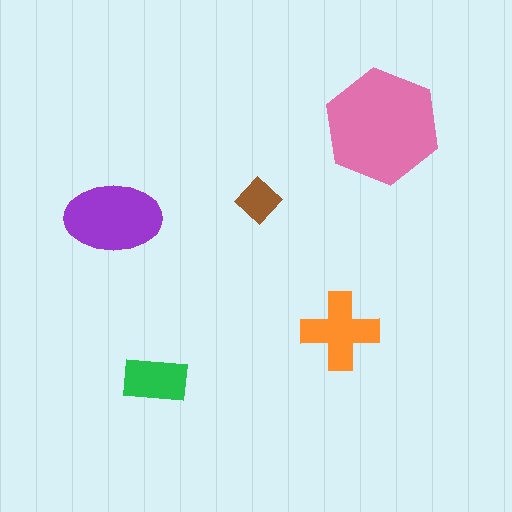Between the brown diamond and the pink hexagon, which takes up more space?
The pink hexagon.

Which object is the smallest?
The brown diamond.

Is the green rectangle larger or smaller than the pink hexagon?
Smaller.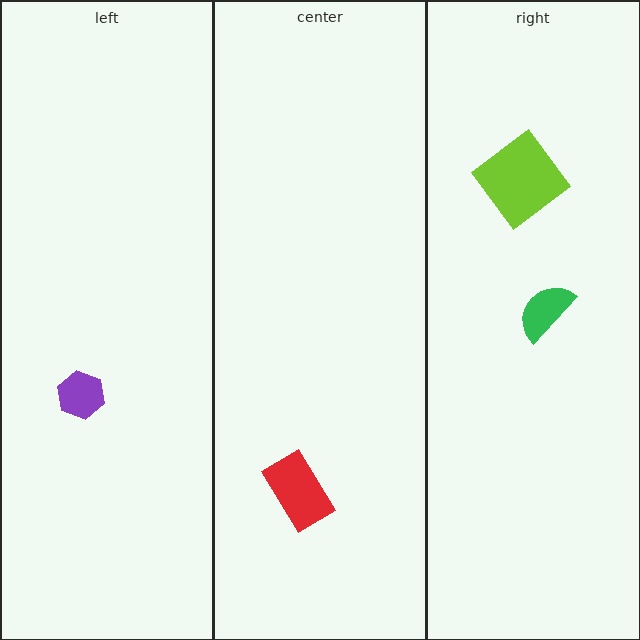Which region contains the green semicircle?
The right region.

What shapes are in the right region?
The green semicircle, the lime diamond.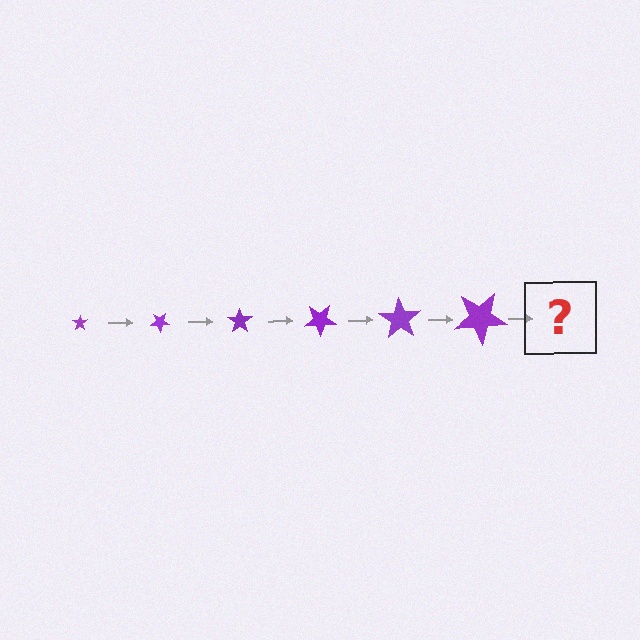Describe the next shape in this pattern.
It should be a star, larger than the previous one and rotated 210 degrees from the start.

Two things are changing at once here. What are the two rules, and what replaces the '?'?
The two rules are that the star grows larger each step and it rotates 35 degrees each step. The '?' should be a star, larger than the previous one and rotated 210 degrees from the start.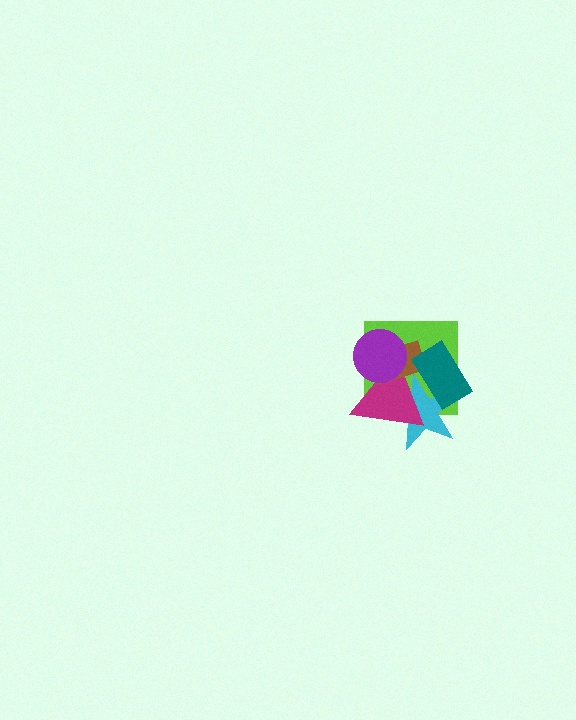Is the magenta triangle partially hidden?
Yes, it is partially covered by another shape.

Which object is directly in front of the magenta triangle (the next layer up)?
The brown rectangle is directly in front of the magenta triangle.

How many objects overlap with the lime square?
5 objects overlap with the lime square.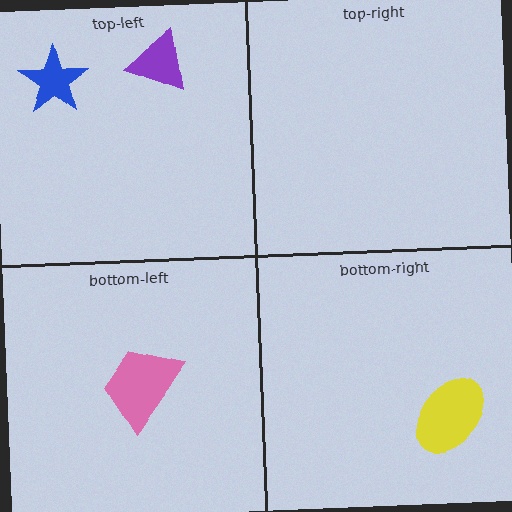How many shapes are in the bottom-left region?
1.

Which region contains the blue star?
The top-left region.